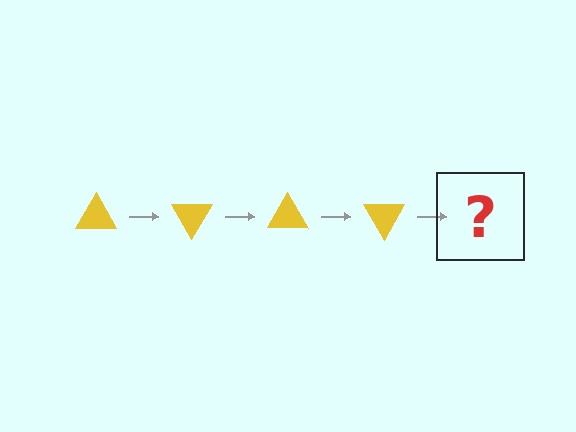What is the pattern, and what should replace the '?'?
The pattern is that the triangle rotates 60 degrees each step. The '?' should be a yellow triangle rotated 240 degrees.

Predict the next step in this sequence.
The next step is a yellow triangle rotated 240 degrees.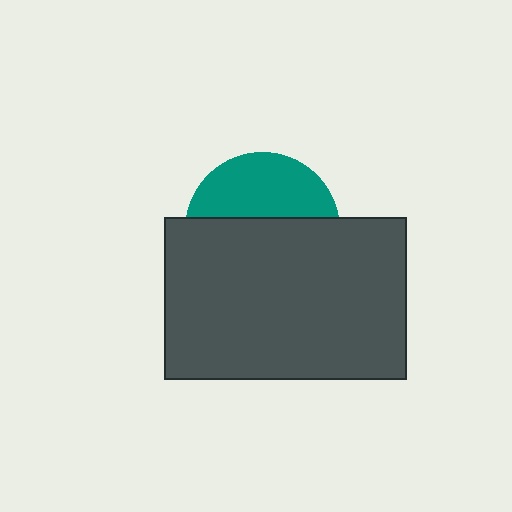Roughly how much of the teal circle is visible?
A small part of it is visible (roughly 40%).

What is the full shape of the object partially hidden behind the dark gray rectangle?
The partially hidden object is a teal circle.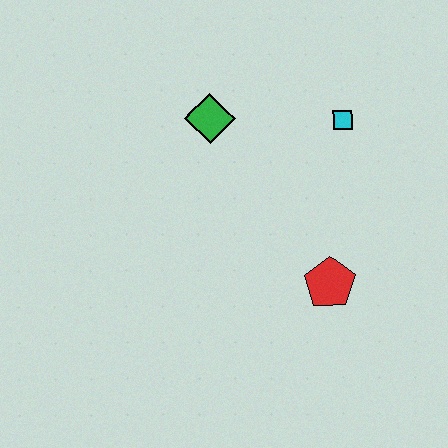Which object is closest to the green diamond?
The cyan square is closest to the green diamond.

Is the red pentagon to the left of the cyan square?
Yes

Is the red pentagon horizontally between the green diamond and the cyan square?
Yes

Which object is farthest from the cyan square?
The red pentagon is farthest from the cyan square.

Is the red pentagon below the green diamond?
Yes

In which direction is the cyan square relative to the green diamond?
The cyan square is to the right of the green diamond.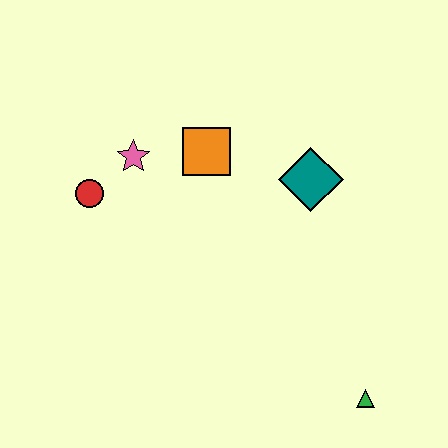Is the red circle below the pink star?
Yes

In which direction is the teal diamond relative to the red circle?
The teal diamond is to the right of the red circle.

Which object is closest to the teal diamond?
The orange square is closest to the teal diamond.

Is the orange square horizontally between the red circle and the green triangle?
Yes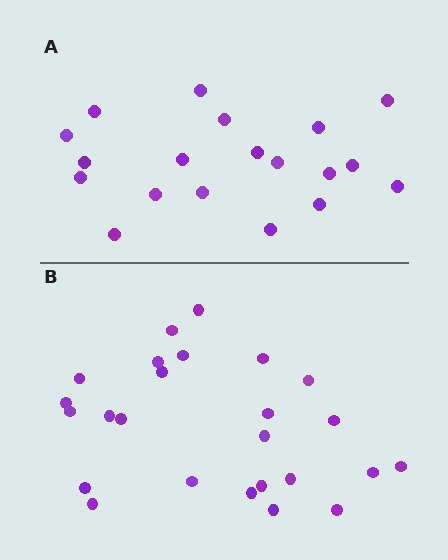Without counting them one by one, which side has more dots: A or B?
Region B (the bottom region) has more dots.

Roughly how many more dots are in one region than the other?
Region B has about 6 more dots than region A.